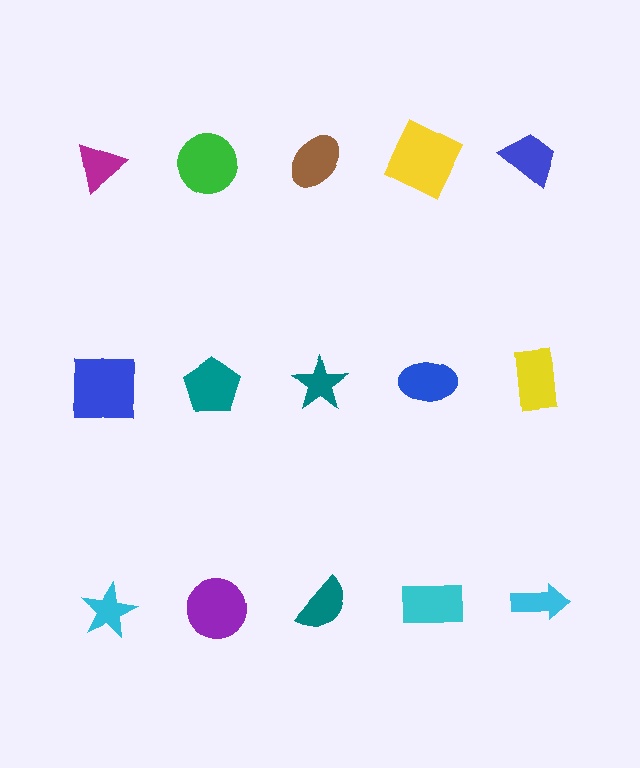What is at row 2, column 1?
A blue square.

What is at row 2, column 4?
A blue ellipse.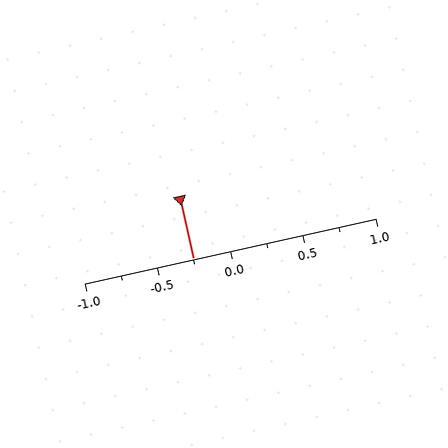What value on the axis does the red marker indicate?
The marker indicates approximately -0.25.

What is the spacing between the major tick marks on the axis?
The major ticks are spaced 0.5 apart.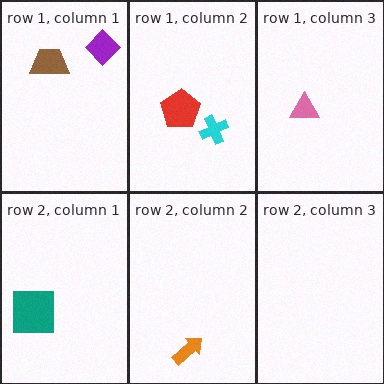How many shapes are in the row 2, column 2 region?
1.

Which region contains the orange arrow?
The row 2, column 2 region.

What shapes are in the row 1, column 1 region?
The brown trapezoid, the purple diamond.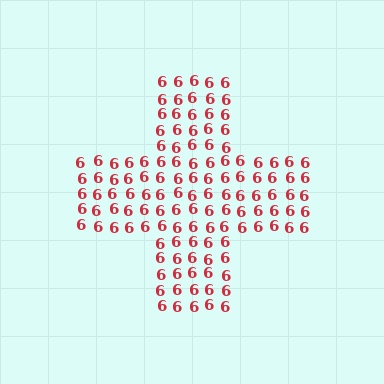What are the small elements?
The small elements are digit 6's.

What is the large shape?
The large shape is a cross.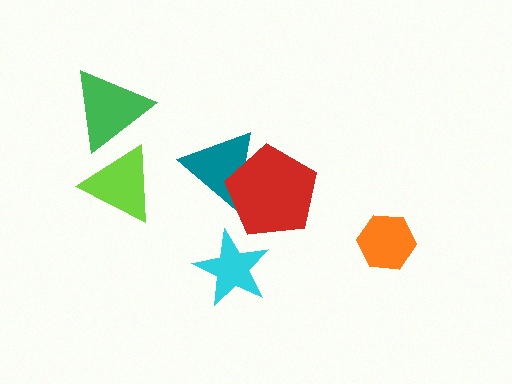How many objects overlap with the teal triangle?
1 object overlaps with the teal triangle.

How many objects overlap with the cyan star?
0 objects overlap with the cyan star.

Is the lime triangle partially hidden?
No, no other shape covers it.